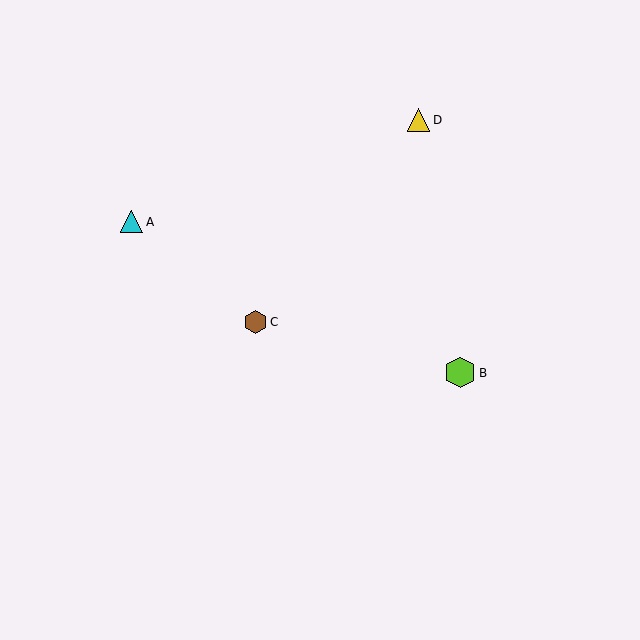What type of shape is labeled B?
Shape B is a lime hexagon.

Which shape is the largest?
The lime hexagon (labeled B) is the largest.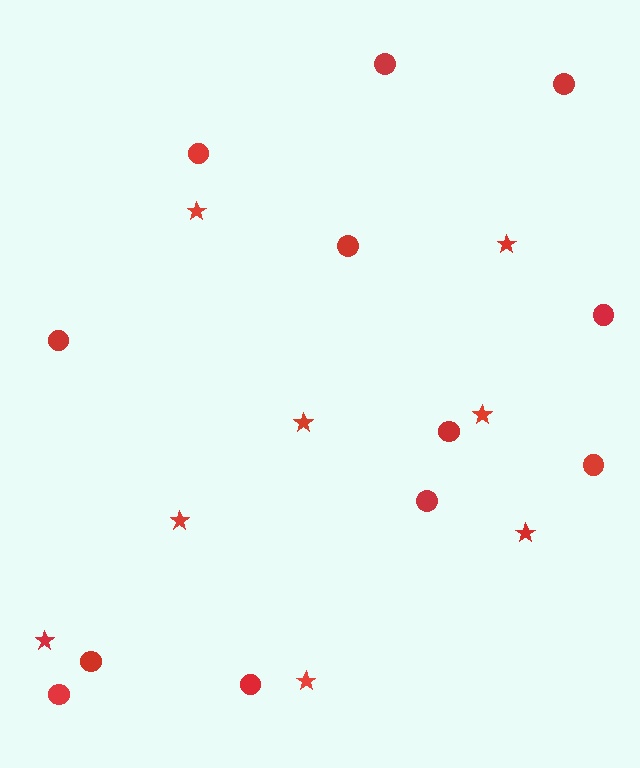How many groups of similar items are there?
There are 2 groups: one group of stars (8) and one group of circles (12).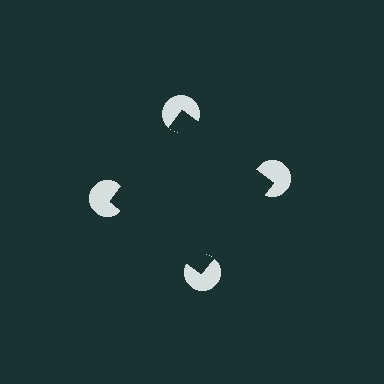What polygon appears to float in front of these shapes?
An illusory square — its edges are inferred from the aligned wedge cuts in the pac-man discs, not physically drawn.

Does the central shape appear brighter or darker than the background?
It typically appears slightly darker than the background, even though no actual brightness change is drawn.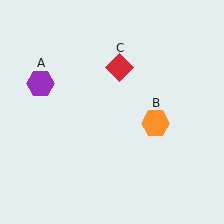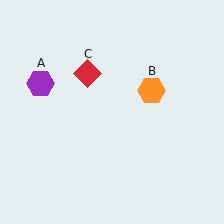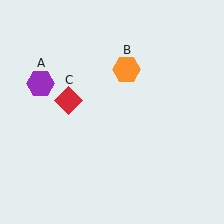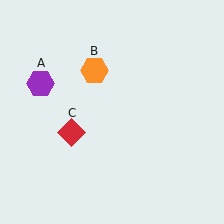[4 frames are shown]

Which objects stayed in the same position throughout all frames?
Purple hexagon (object A) remained stationary.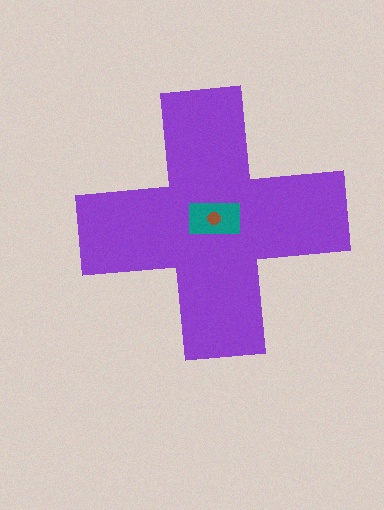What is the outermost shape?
The purple cross.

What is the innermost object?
The brown circle.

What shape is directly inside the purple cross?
The teal rectangle.